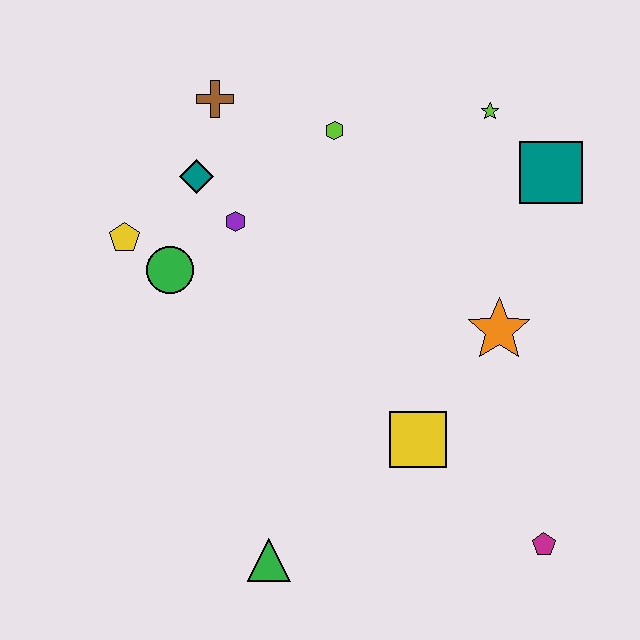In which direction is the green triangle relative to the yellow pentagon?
The green triangle is below the yellow pentagon.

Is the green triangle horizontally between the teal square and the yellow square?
No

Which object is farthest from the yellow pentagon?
The magenta pentagon is farthest from the yellow pentagon.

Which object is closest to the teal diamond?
The purple hexagon is closest to the teal diamond.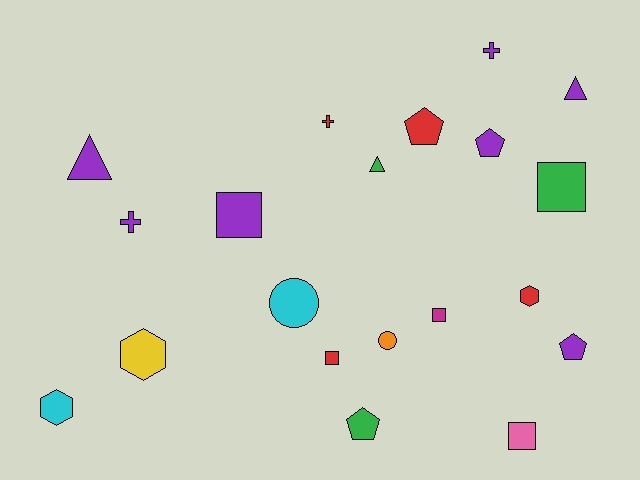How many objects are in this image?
There are 20 objects.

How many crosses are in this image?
There are 3 crosses.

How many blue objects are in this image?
There are no blue objects.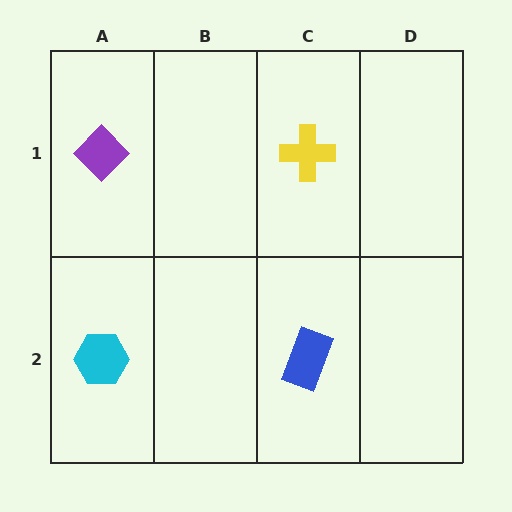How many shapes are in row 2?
2 shapes.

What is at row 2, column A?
A cyan hexagon.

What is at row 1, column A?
A purple diamond.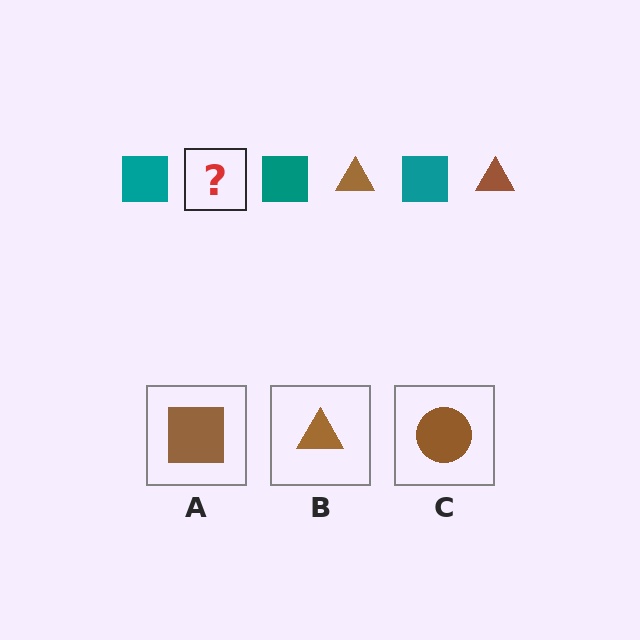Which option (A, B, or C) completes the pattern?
B.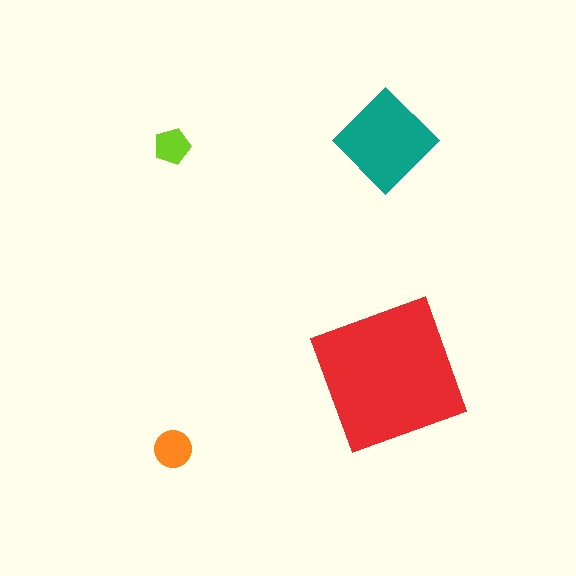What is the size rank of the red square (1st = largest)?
1st.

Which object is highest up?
The teal diamond is topmost.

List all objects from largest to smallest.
The red square, the teal diamond, the orange circle, the lime pentagon.